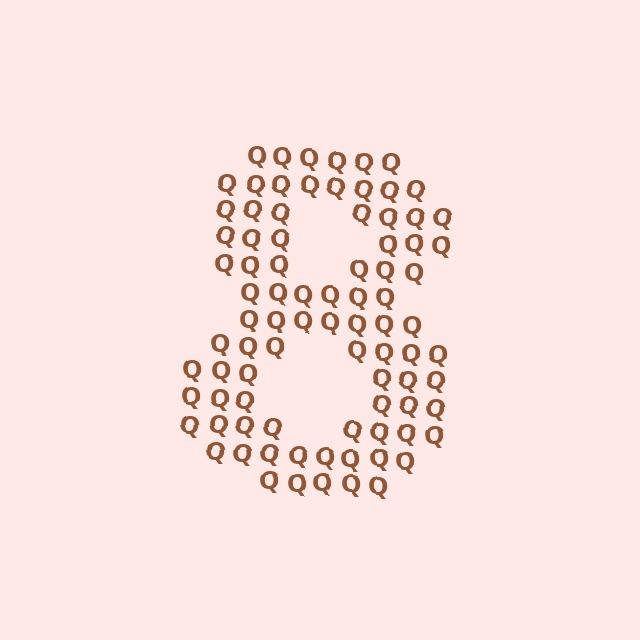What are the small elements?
The small elements are letter Q's.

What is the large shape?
The large shape is the digit 8.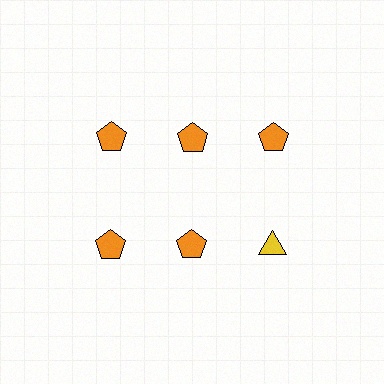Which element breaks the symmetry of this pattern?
The yellow triangle in the second row, center column breaks the symmetry. All other shapes are orange pentagons.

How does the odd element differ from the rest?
It differs in both color (yellow instead of orange) and shape (triangle instead of pentagon).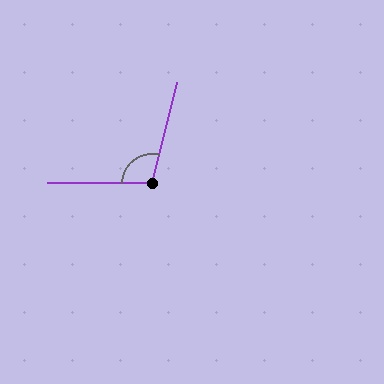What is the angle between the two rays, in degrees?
Approximately 104 degrees.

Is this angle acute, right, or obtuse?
It is obtuse.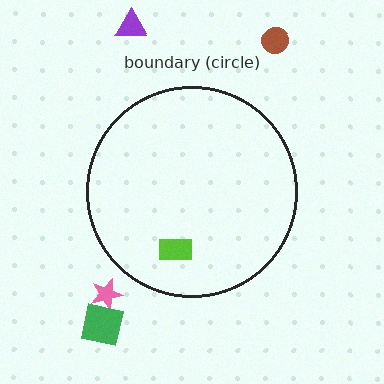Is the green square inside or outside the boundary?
Outside.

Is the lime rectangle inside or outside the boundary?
Inside.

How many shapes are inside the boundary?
1 inside, 4 outside.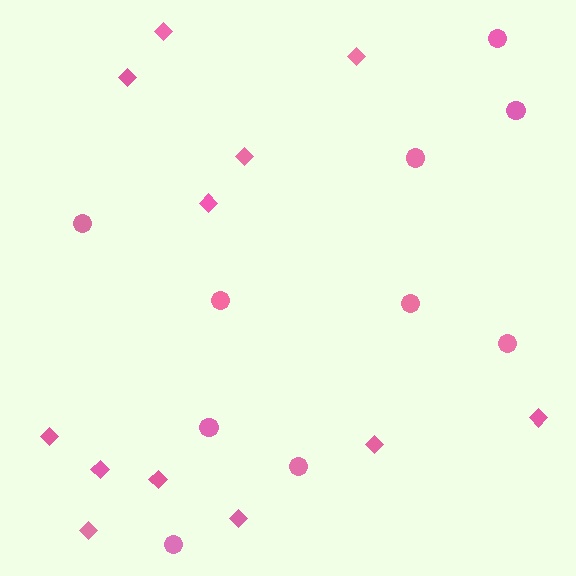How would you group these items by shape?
There are 2 groups: one group of diamonds (12) and one group of circles (10).